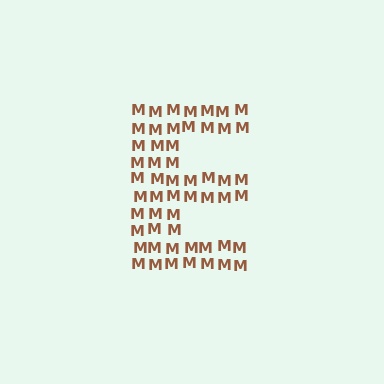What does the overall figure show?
The overall figure shows the letter E.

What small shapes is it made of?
It is made of small letter M's.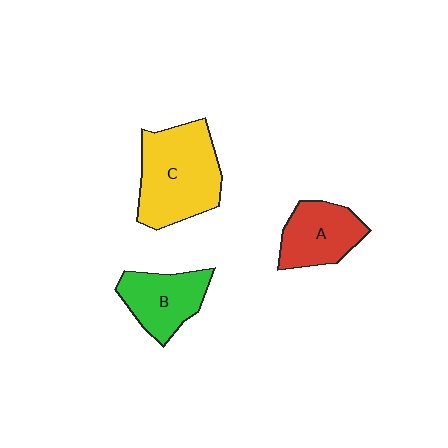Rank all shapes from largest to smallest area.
From largest to smallest: C (yellow), A (red), B (green).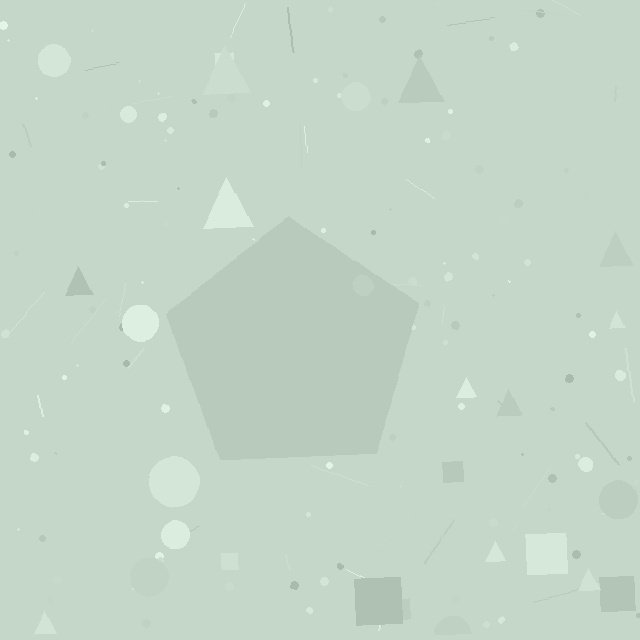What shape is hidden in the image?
A pentagon is hidden in the image.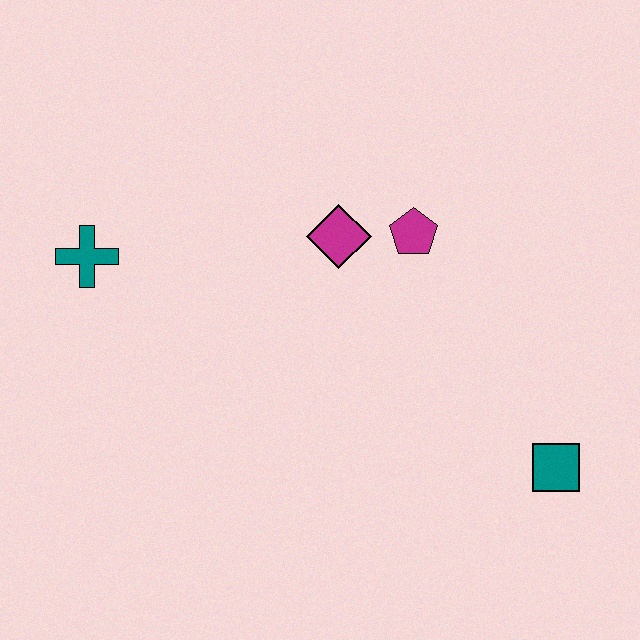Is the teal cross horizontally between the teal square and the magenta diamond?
No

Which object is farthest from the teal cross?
The teal square is farthest from the teal cross.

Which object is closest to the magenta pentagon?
The magenta diamond is closest to the magenta pentagon.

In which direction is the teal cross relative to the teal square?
The teal cross is to the left of the teal square.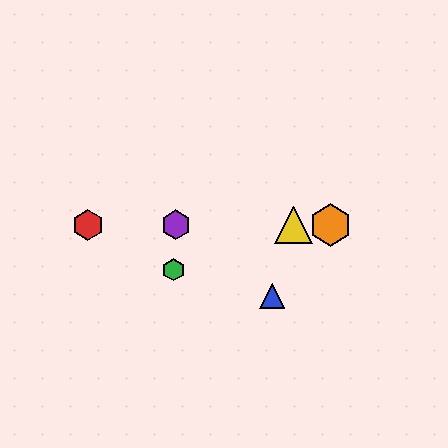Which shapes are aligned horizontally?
The red hexagon, the yellow triangle, the purple hexagon, the orange hexagon are aligned horizontally.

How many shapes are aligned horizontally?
4 shapes (the red hexagon, the yellow triangle, the purple hexagon, the orange hexagon) are aligned horizontally.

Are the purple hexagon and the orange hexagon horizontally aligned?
Yes, both are at y≈225.